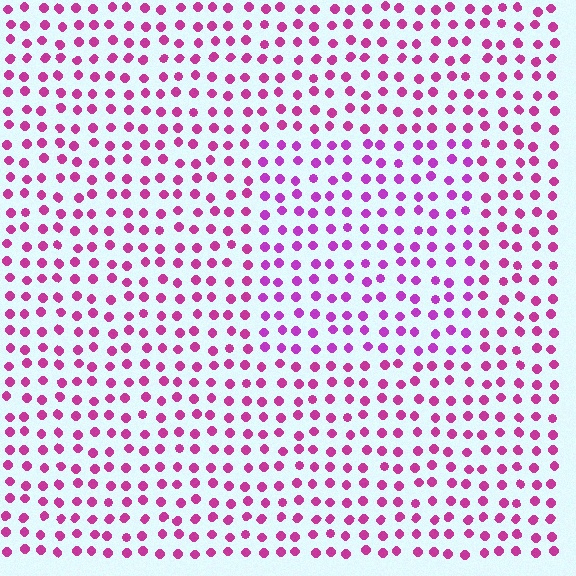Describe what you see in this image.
The image is filled with small magenta elements in a uniform arrangement. A rectangle-shaped region is visible where the elements are tinted to a slightly different hue, forming a subtle color boundary.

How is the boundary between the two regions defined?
The boundary is defined purely by a slight shift in hue (about 22 degrees). Spacing, size, and orientation are identical on both sides.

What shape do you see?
I see a rectangle.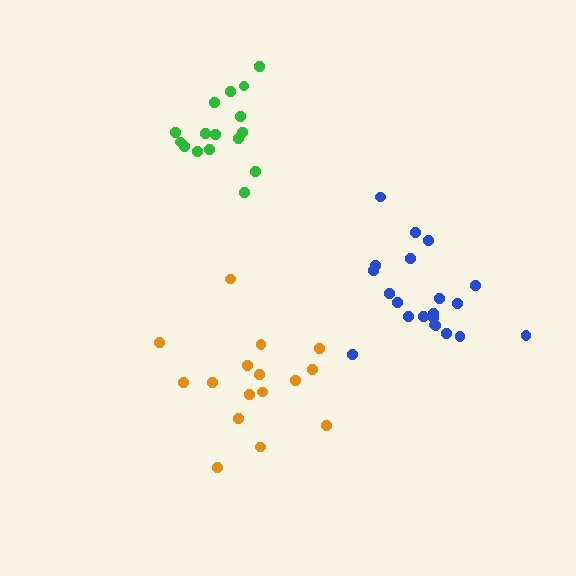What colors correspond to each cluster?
The clusters are colored: green, blue, orange.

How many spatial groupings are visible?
There are 3 spatial groupings.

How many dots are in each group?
Group 1: 16 dots, Group 2: 21 dots, Group 3: 16 dots (53 total).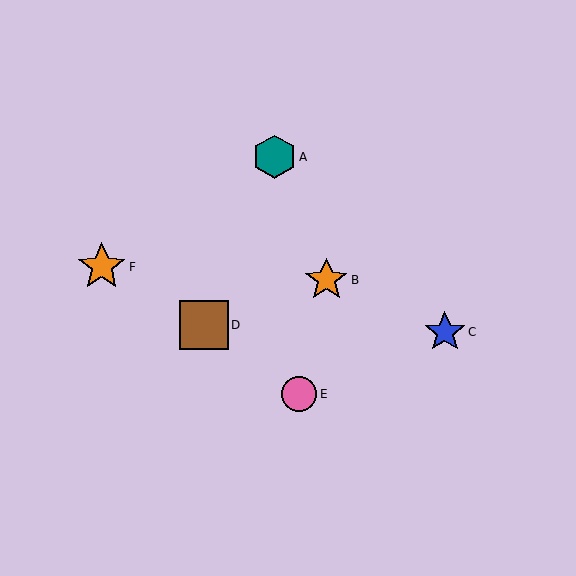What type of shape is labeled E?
Shape E is a pink circle.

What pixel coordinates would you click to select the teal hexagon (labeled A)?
Click at (274, 157) to select the teal hexagon A.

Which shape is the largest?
The brown square (labeled D) is the largest.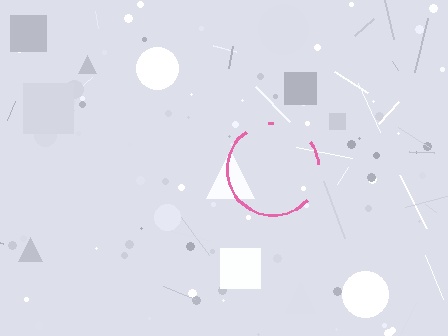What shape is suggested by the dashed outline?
The dashed outline suggests a circle.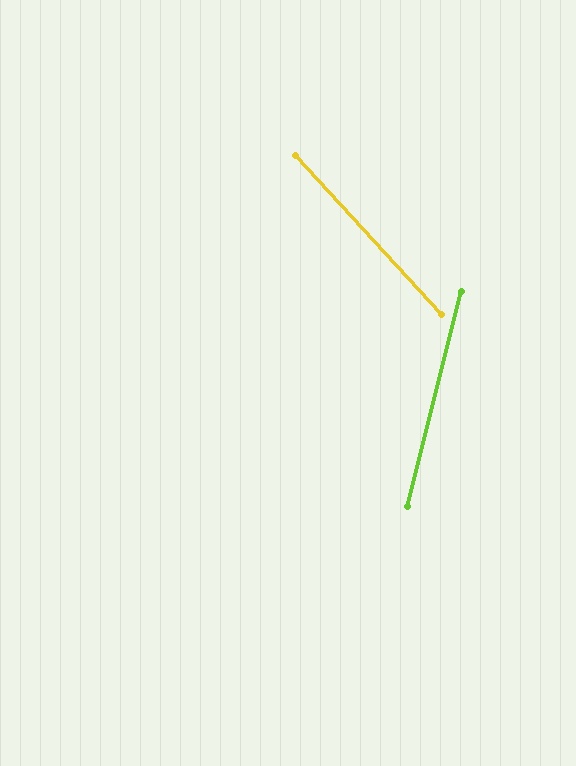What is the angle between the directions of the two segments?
Approximately 57 degrees.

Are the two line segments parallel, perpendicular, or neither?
Neither parallel nor perpendicular — they differ by about 57°.